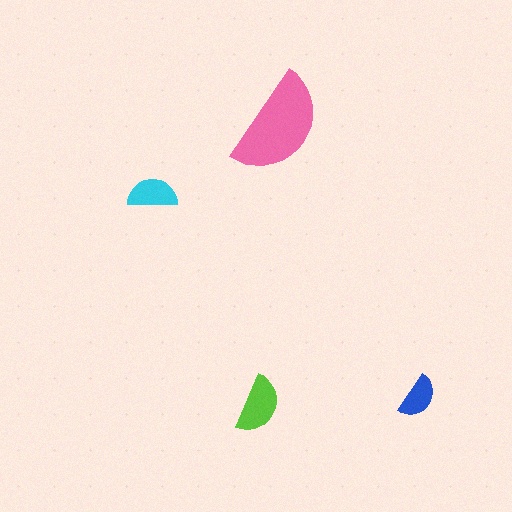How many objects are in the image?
There are 4 objects in the image.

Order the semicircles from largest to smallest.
the pink one, the lime one, the cyan one, the blue one.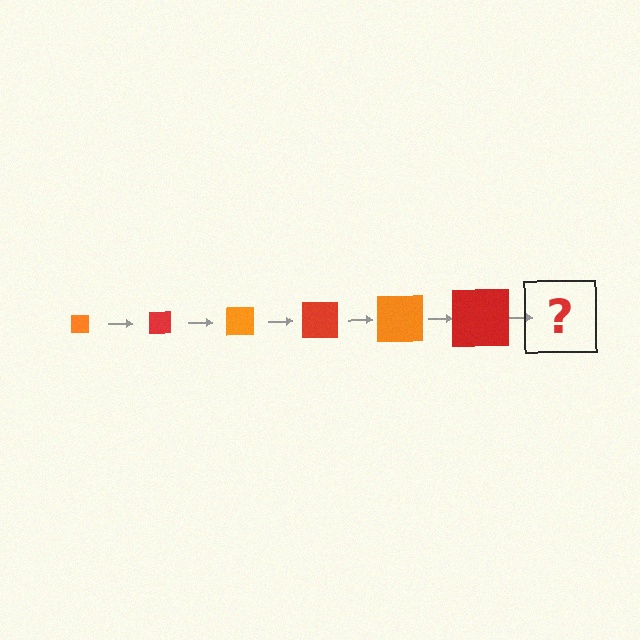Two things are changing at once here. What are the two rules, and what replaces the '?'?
The two rules are that the square grows larger each step and the color cycles through orange and red. The '?' should be an orange square, larger than the previous one.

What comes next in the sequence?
The next element should be an orange square, larger than the previous one.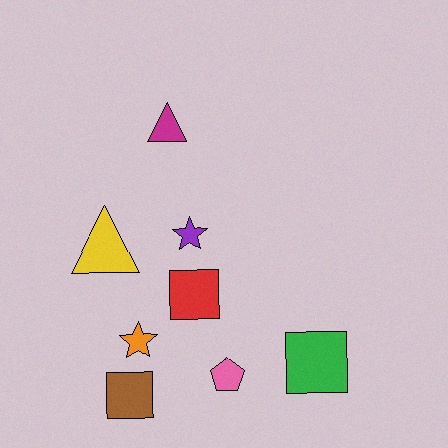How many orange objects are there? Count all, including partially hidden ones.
There is 1 orange object.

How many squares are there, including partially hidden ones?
There are 3 squares.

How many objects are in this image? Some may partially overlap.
There are 8 objects.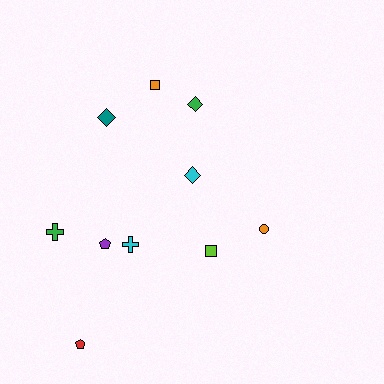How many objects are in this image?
There are 10 objects.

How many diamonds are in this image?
There are 3 diamonds.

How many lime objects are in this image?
There is 1 lime object.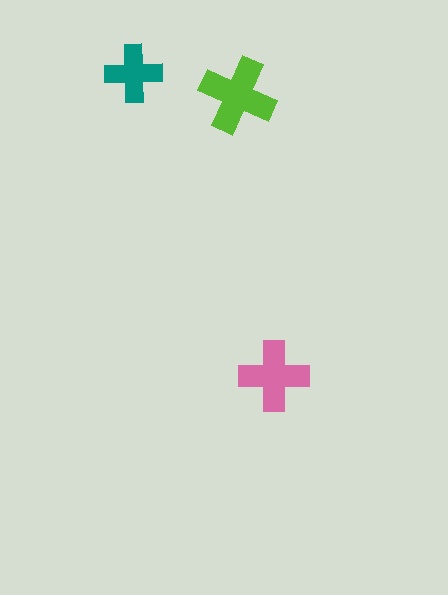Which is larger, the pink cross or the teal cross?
The pink one.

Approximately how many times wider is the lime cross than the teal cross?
About 1.5 times wider.